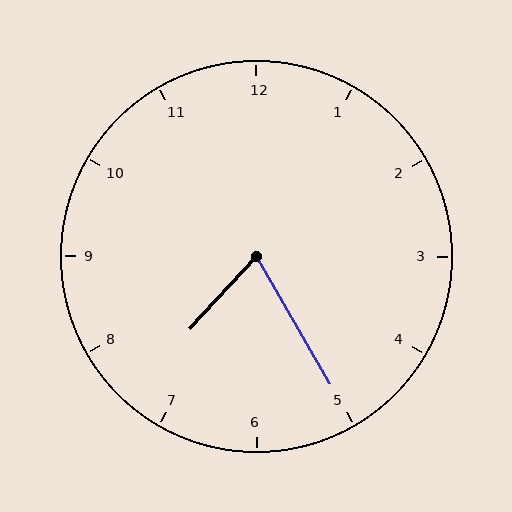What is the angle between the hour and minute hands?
Approximately 72 degrees.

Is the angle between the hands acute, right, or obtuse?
It is acute.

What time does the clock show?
7:25.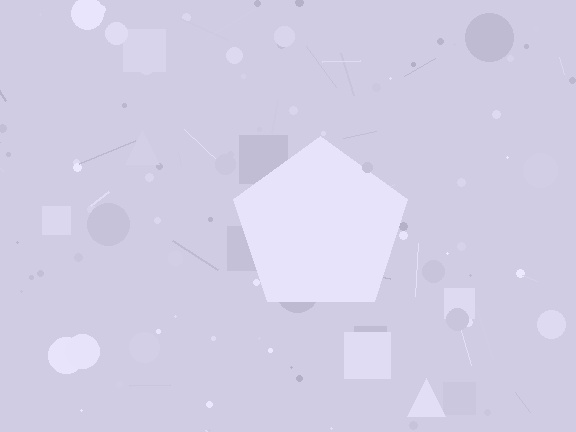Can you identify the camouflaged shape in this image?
The camouflaged shape is a pentagon.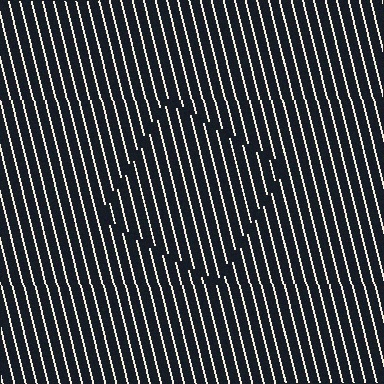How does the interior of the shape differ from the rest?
The interior of the shape contains the same grating, shifted by half a period — the contour is defined by the phase discontinuity where line-ends from the inner and outer gratings abut.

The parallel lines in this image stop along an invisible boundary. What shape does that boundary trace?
An illusory square. The interior of the shape contains the same grating, shifted by half a period — the contour is defined by the phase discontinuity where line-ends from the inner and outer gratings abut.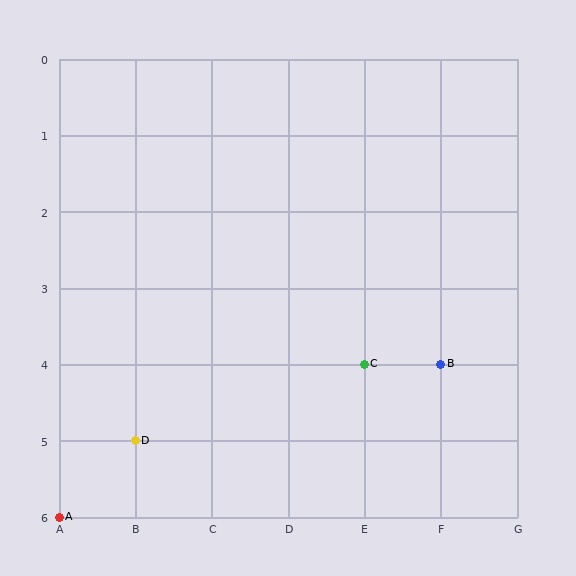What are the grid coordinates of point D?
Point D is at grid coordinates (B, 5).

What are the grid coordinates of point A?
Point A is at grid coordinates (A, 6).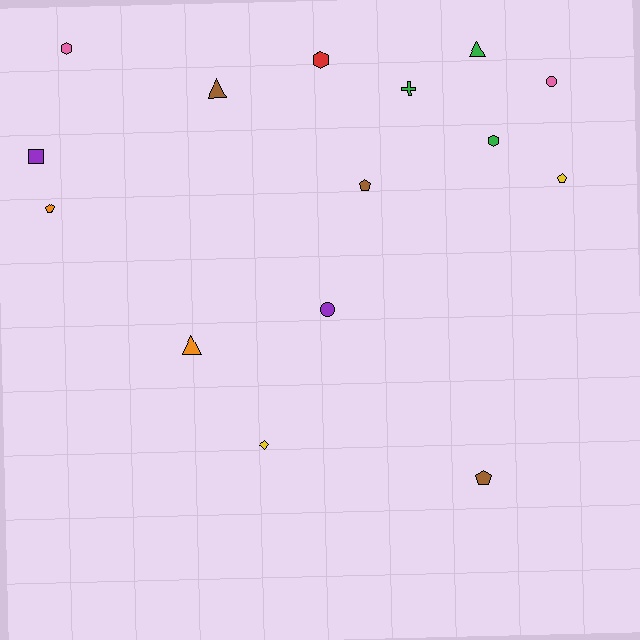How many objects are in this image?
There are 15 objects.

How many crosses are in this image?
There is 1 cross.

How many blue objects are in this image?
There are no blue objects.